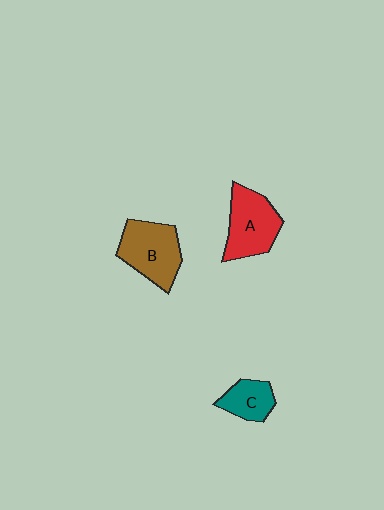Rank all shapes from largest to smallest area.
From largest to smallest: B (brown), A (red), C (teal).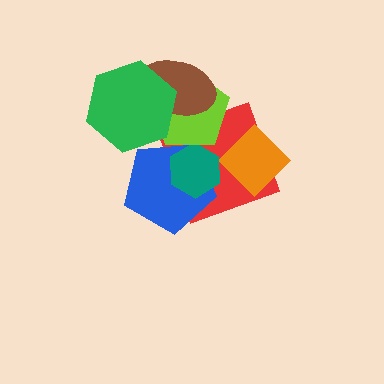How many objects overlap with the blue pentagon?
3 objects overlap with the blue pentagon.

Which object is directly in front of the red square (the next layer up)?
The orange diamond is directly in front of the red square.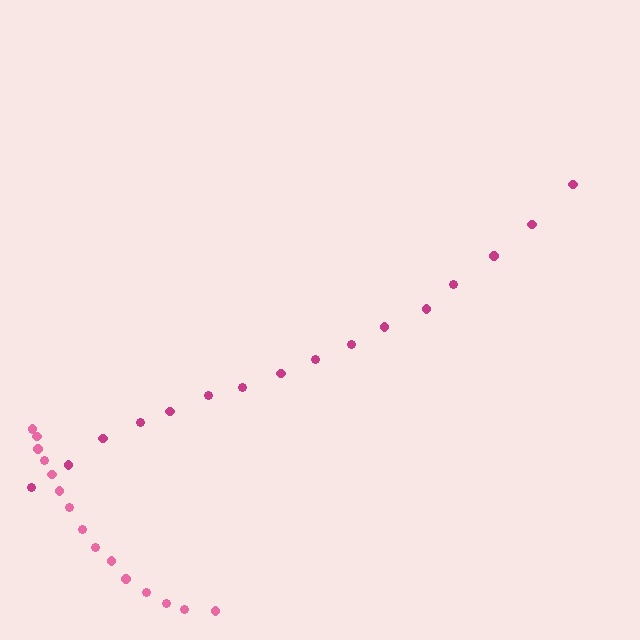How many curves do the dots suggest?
There are 2 distinct paths.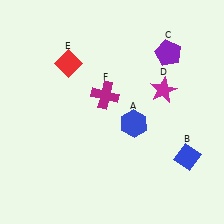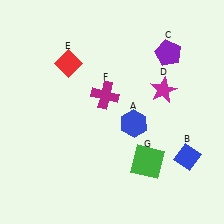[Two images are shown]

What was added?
A green square (G) was added in Image 2.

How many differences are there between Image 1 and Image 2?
There is 1 difference between the two images.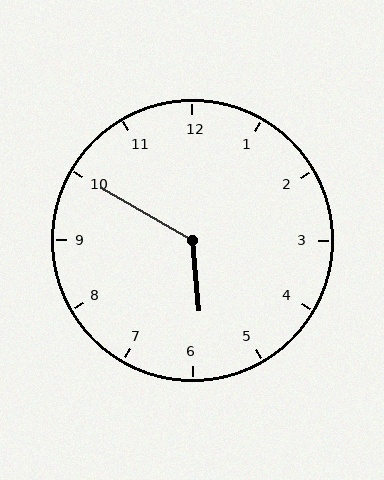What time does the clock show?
5:50.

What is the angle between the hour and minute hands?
Approximately 125 degrees.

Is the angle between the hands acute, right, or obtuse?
It is obtuse.